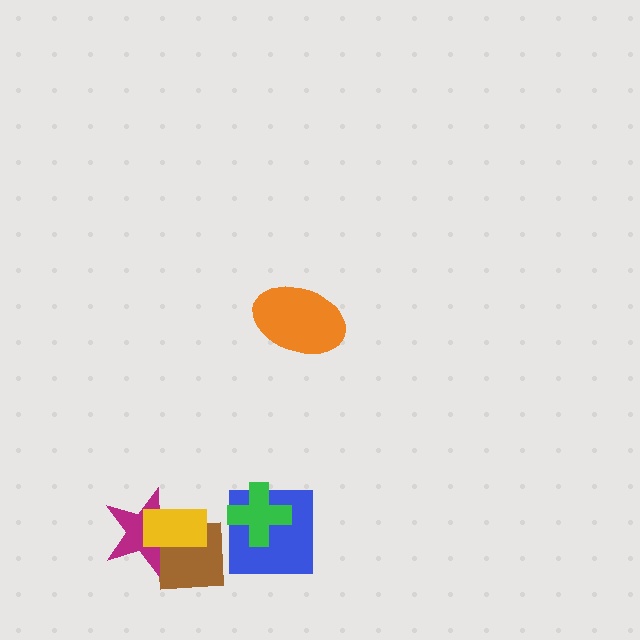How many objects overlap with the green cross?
1 object overlaps with the green cross.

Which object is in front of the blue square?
The green cross is in front of the blue square.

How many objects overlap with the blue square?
1 object overlaps with the blue square.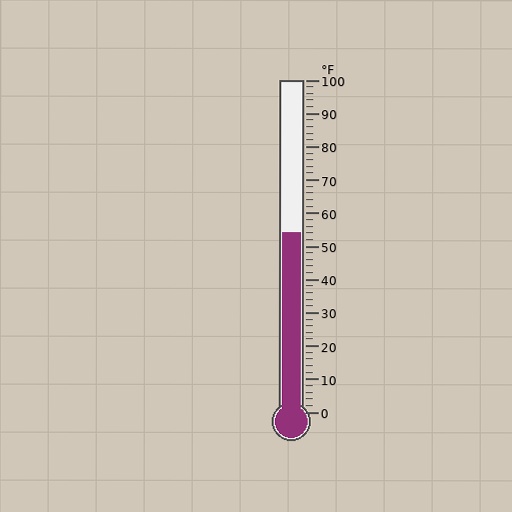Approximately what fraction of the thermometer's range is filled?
The thermometer is filled to approximately 55% of its range.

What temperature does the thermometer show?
The thermometer shows approximately 54°F.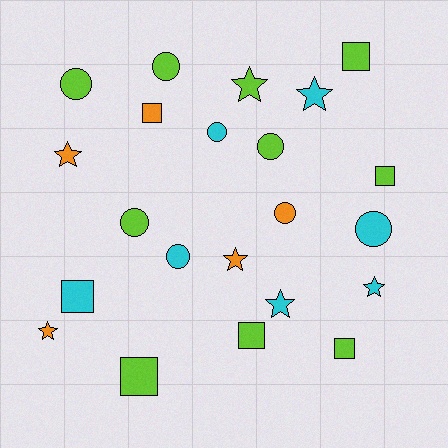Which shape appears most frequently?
Circle, with 8 objects.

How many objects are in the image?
There are 22 objects.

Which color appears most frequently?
Lime, with 10 objects.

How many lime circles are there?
There are 4 lime circles.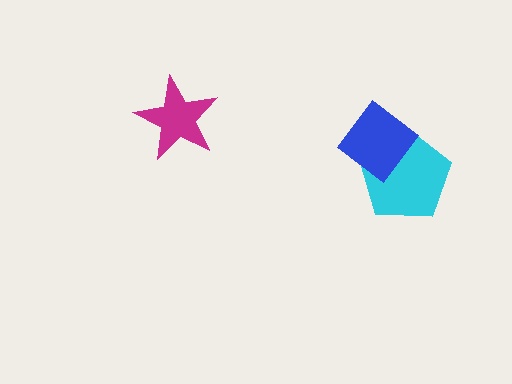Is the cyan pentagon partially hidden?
Yes, it is partially covered by another shape.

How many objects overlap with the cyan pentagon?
1 object overlaps with the cyan pentagon.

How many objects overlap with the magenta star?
0 objects overlap with the magenta star.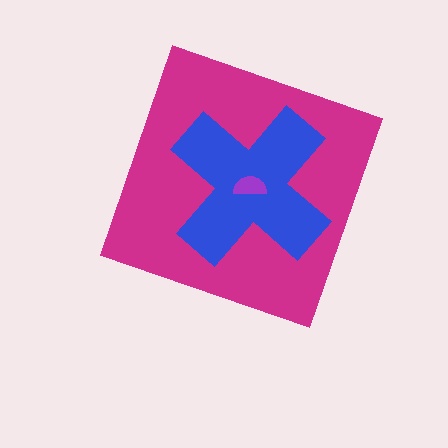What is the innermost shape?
The purple semicircle.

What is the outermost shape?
The magenta diamond.